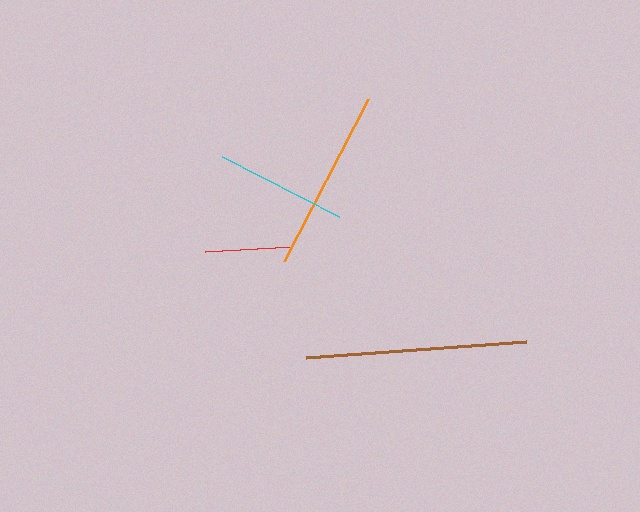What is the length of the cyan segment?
The cyan segment is approximately 131 pixels long.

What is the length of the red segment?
The red segment is approximately 87 pixels long.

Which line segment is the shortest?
The red line is the shortest at approximately 87 pixels.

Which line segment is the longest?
The brown line is the longest at approximately 220 pixels.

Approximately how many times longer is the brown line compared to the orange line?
The brown line is approximately 1.2 times the length of the orange line.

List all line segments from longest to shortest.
From longest to shortest: brown, orange, cyan, red.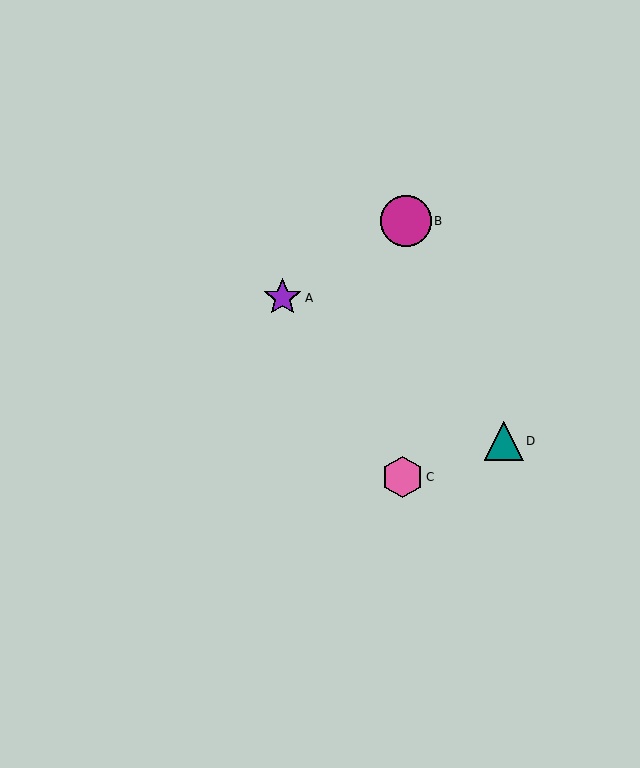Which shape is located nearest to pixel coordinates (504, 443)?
The teal triangle (labeled D) at (504, 441) is nearest to that location.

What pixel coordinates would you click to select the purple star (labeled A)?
Click at (283, 298) to select the purple star A.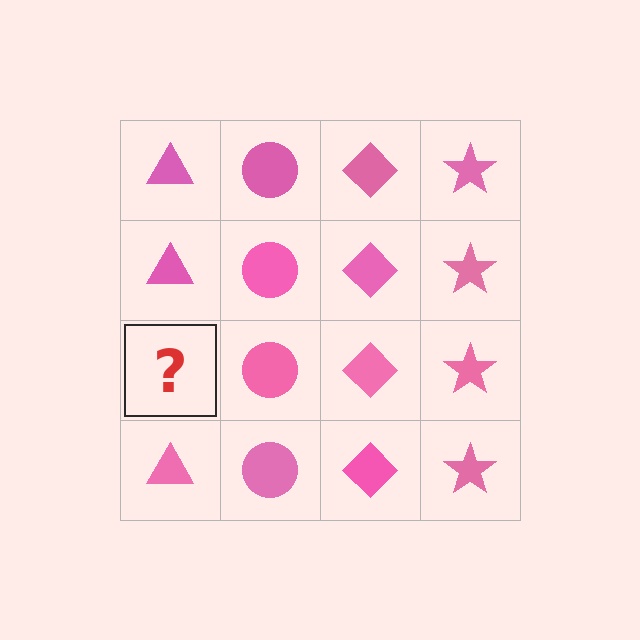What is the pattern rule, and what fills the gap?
The rule is that each column has a consistent shape. The gap should be filled with a pink triangle.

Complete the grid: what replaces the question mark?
The question mark should be replaced with a pink triangle.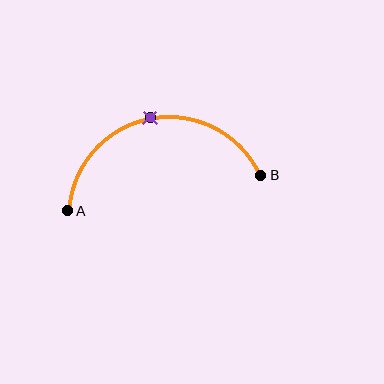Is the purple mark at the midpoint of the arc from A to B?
Yes. The purple mark lies on the arc at equal arc-length from both A and B — it is the arc midpoint.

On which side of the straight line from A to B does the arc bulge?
The arc bulges above the straight line connecting A and B.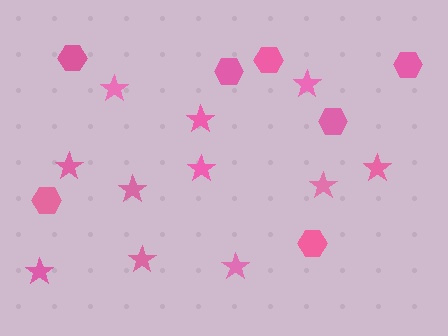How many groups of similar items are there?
There are 2 groups: one group of stars (11) and one group of hexagons (7).